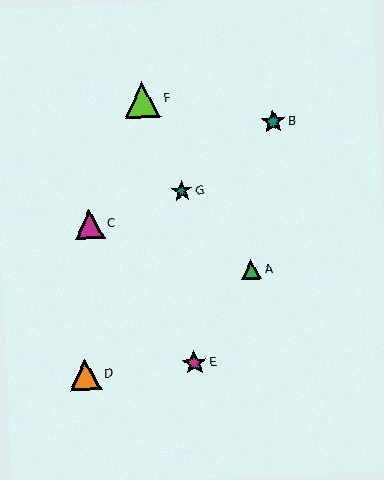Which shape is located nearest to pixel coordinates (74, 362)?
The orange triangle (labeled D) at (85, 374) is nearest to that location.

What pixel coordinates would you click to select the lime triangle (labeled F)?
Click at (142, 100) to select the lime triangle F.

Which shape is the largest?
The lime triangle (labeled F) is the largest.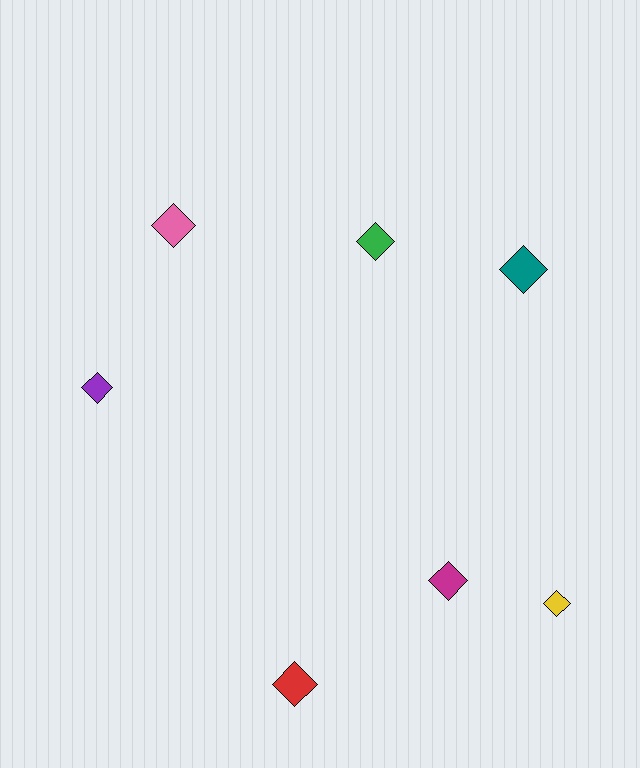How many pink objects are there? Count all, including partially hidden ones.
There is 1 pink object.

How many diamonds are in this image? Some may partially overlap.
There are 7 diamonds.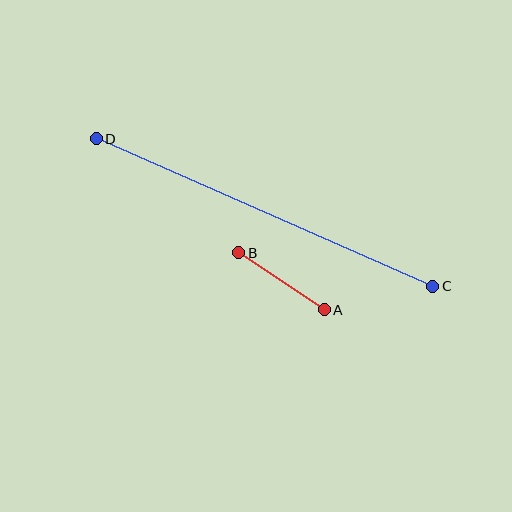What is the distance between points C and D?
The distance is approximately 367 pixels.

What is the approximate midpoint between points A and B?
The midpoint is at approximately (281, 281) pixels.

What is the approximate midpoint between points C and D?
The midpoint is at approximately (265, 212) pixels.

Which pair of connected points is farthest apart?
Points C and D are farthest apart.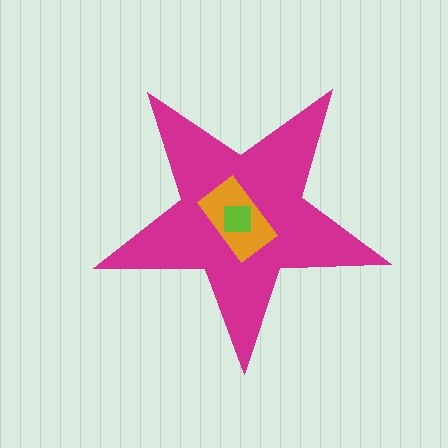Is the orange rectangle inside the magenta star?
Yes.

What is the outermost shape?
The magenta star.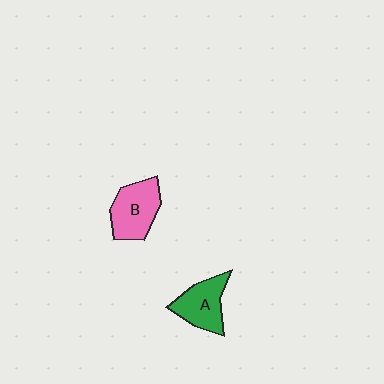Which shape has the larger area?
Shape B (pink).